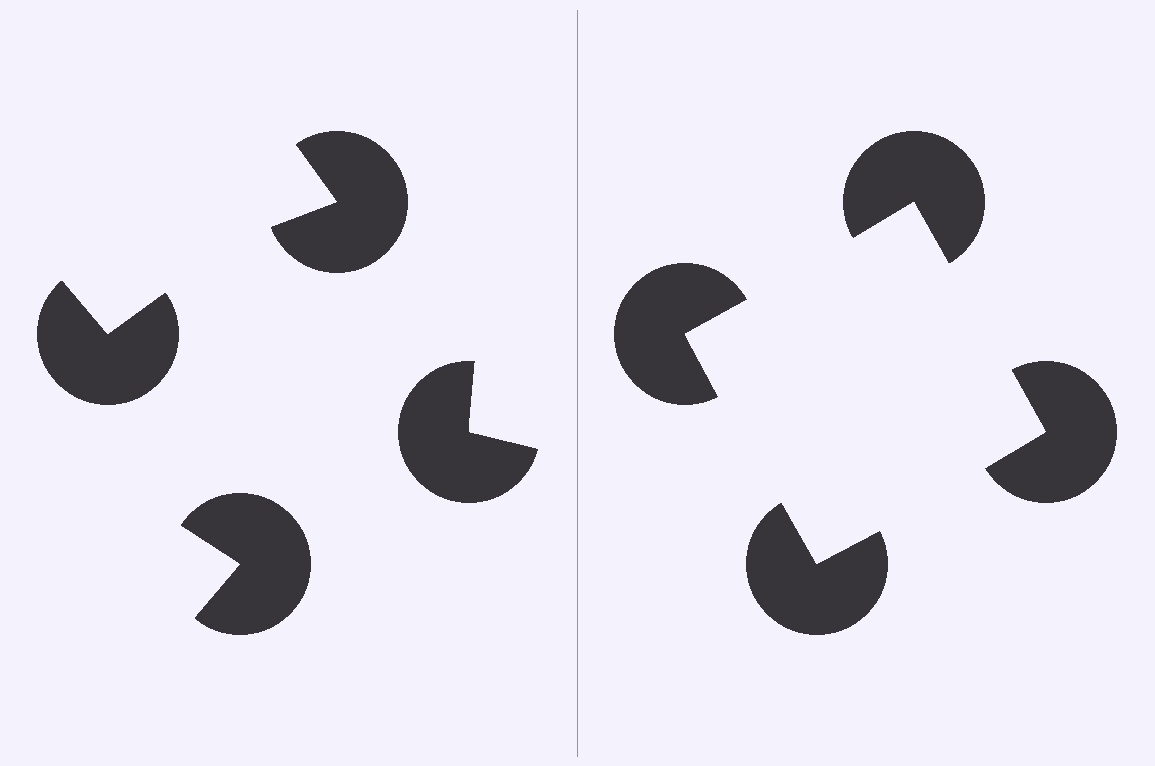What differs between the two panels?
The pac-man discs are positioned identically on both sides; only the wedge orientations differ. On the right they align to a square; on the left they are misaligned.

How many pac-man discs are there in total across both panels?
8 — 4 on each side.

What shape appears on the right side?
An illusory square.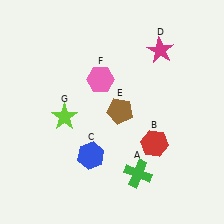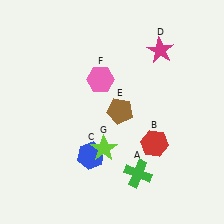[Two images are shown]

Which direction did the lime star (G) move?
The lime star (G) moved right.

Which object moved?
The lime star (G) moved right.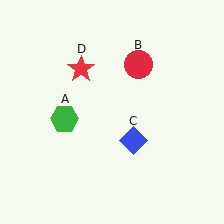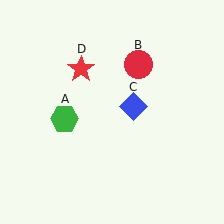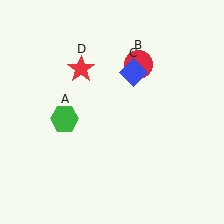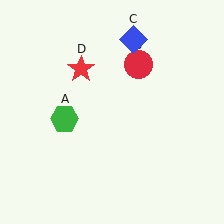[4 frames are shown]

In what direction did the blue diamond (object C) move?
The blue diamond (object C) moved up.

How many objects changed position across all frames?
1 object changed position: blue diamond (object C).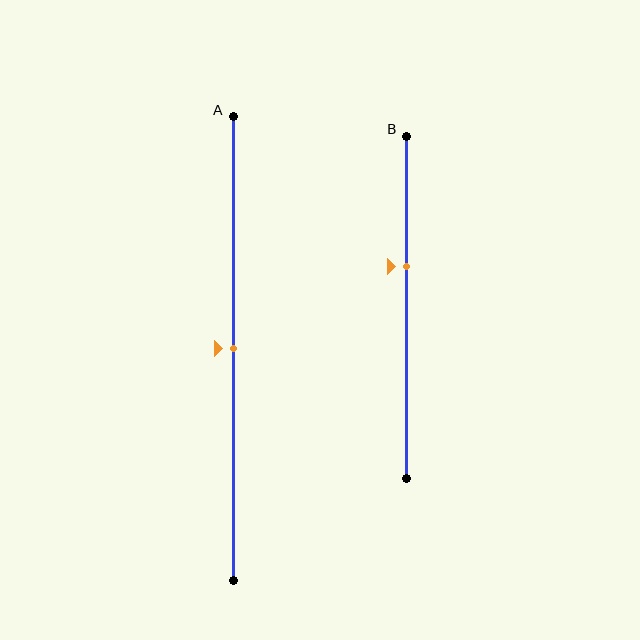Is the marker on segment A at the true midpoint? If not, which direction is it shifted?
Yes, the marker on segment A is at the true midpoint.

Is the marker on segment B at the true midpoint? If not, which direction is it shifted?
No, the marker on segment B is shifted upward by about 12% of the segment length.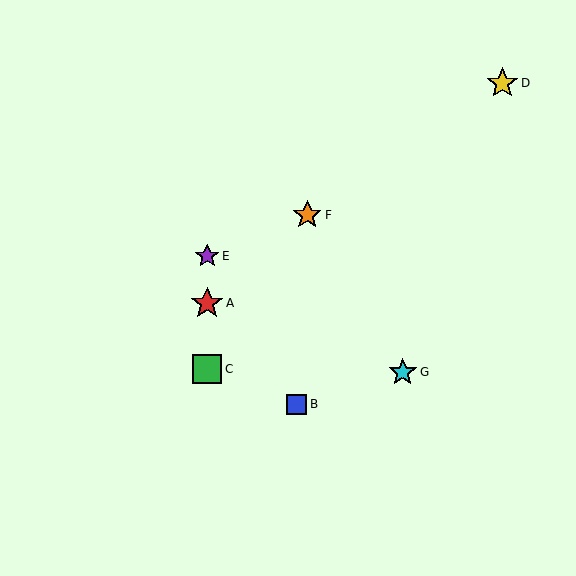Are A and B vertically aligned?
No, A is at x≈207 and B is at x≈297.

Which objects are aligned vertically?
Objects A, C, E are aligned vertically.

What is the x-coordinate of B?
Object B is at x≈297.